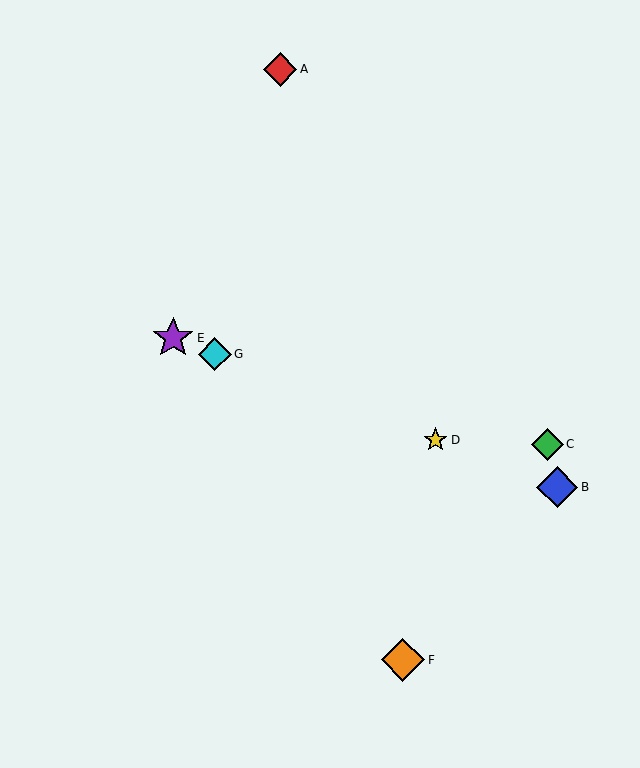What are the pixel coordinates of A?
Object A is at (280, 69).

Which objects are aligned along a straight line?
Objects B, D, E, G are aligned along a straight line.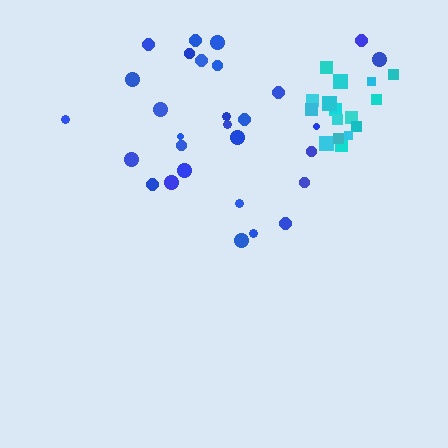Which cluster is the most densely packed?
Cyan.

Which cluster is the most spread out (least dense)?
Blue.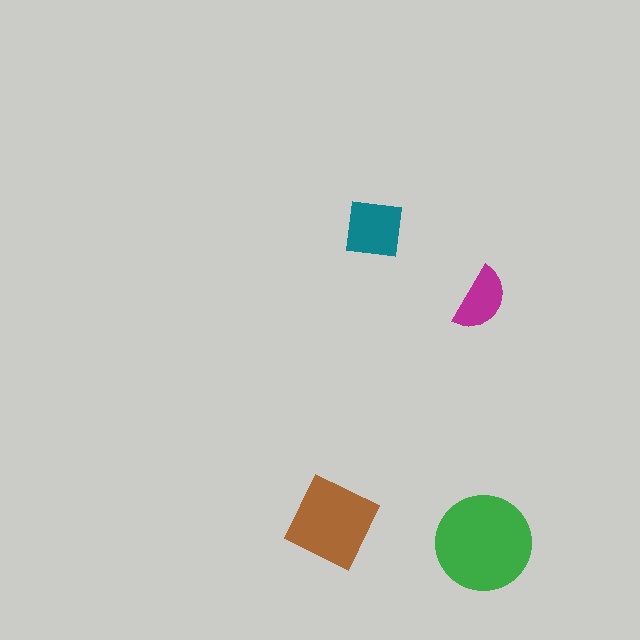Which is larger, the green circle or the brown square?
The green circle.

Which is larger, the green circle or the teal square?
The green circle.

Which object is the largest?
The green circle.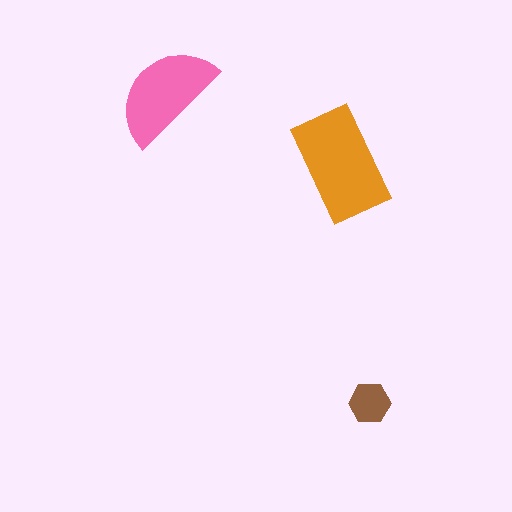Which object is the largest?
The orange rectangle.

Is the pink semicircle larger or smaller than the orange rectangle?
Smaller.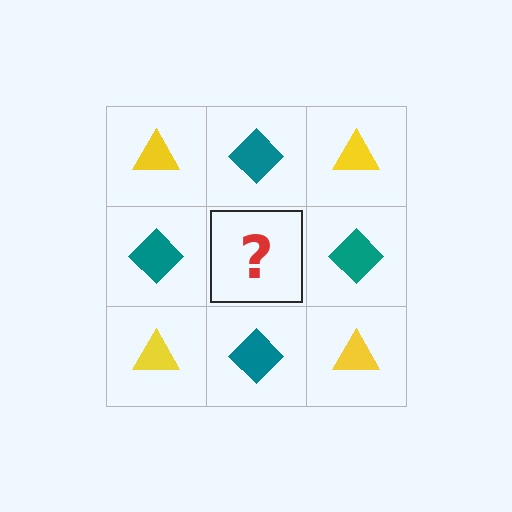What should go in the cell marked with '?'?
The missing cell should contain a yellow triangle.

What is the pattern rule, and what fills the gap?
The rule is that it alternates yellow triangle and teal diamond in a checkerboard pattern. The gap should be filled with a yellow triangle.